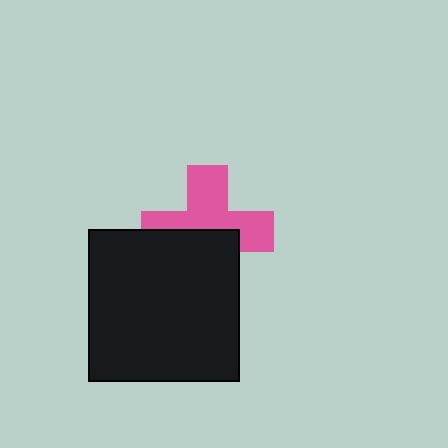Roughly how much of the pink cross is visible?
About half of it is visible (roughly 55%).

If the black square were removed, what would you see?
You would see the complete pink cross.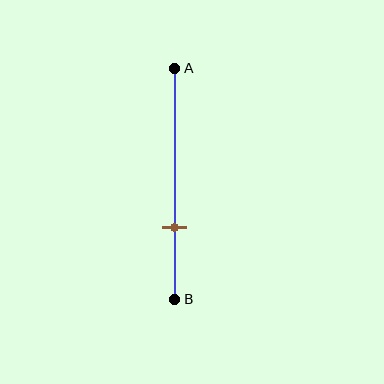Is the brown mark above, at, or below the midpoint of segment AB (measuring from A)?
The brown mark is below the midpoint of segment AB.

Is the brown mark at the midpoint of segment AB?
No, the mark is at about 70% from A, not at the 50% midpoint.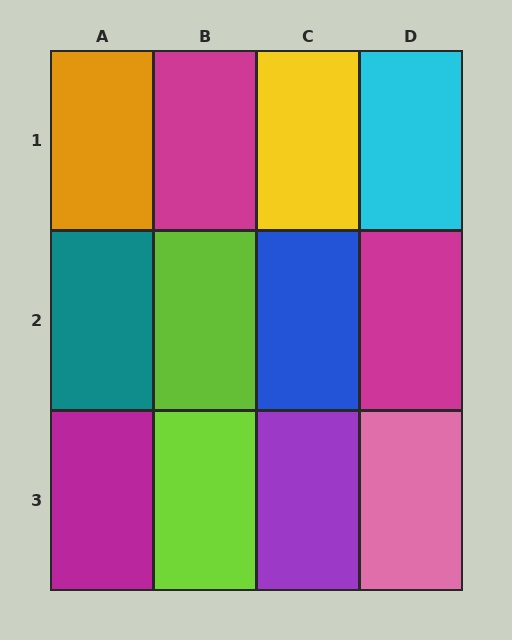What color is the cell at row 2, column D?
Magenta.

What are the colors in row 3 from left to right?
Magenta, lime, purple, pink.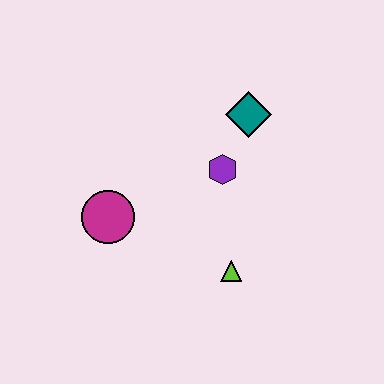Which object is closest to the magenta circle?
The purple hexagon is closest to the magenta circle.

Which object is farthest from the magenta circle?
The teal diamond is farthest from the magenta circle.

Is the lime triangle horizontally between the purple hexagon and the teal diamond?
Yes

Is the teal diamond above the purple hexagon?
Yes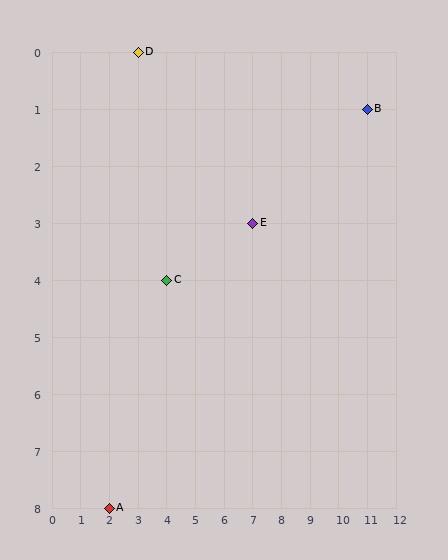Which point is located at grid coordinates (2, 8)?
Point A is at (2, 8).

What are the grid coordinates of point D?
Point D is at grid coordinates (3, 0).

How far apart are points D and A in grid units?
Points D and A are 1 column and 8 rows apart (about 8.1 grid units diagonally).